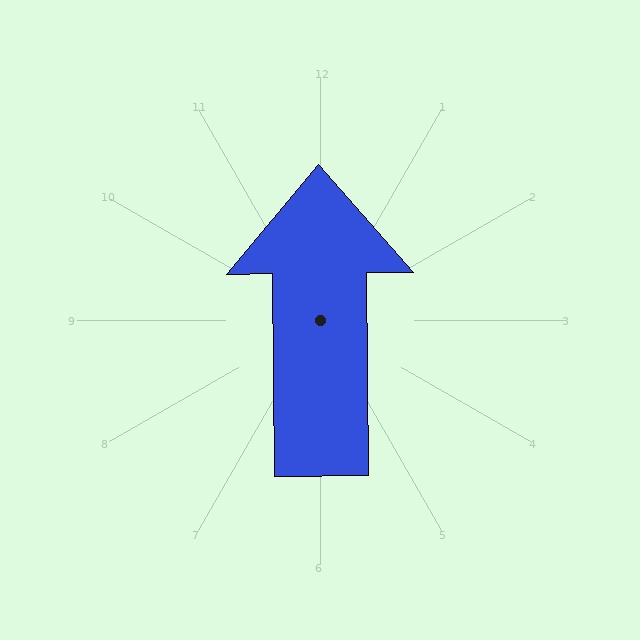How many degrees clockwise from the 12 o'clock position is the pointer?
Approximately 359 degrees.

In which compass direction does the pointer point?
North.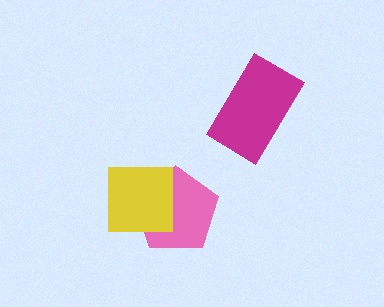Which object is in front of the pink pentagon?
The yellow square is in front of the pink pentagon.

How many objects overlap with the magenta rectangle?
0 objects overlap with the magenta rectangle.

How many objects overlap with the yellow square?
1 object overlaps with the yellow square.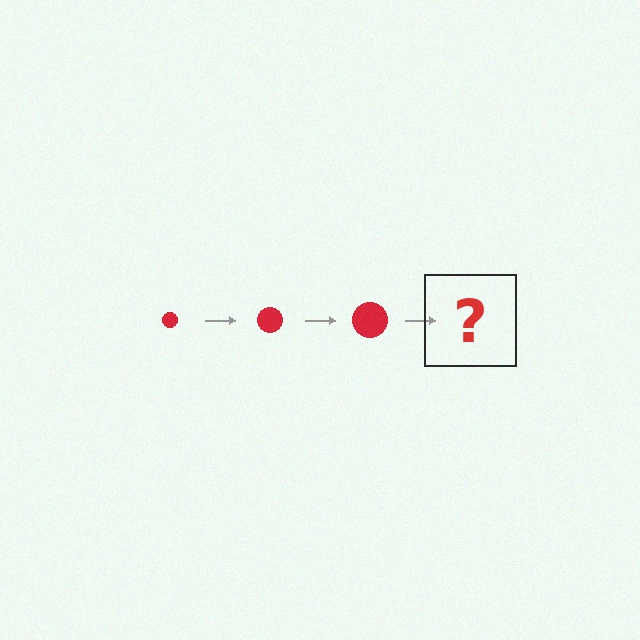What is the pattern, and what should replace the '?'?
The pattern is that the circle gets progressively larger each step. The '?' should be a red circle, larger than the previous one.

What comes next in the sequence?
The next element should be a red circle, larger than the previous one.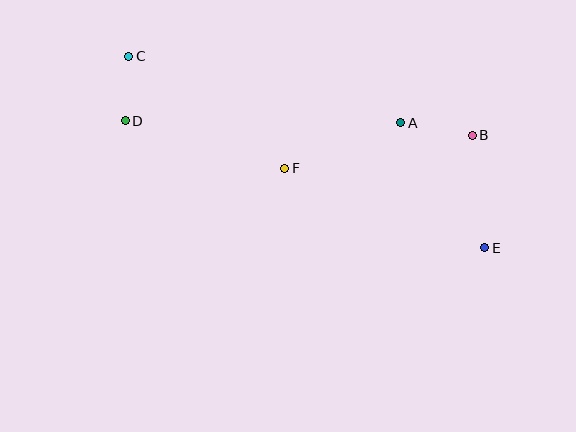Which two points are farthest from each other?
Points C and E are farthest from each other.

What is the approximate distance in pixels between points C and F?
The distance between C and F is approximately 192 pixels.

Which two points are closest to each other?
Points C and D are closest to each other.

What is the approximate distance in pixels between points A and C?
The distance between A and C is approximately 280 pixels.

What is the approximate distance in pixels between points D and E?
The distance between D and E is approximately 381 pixels.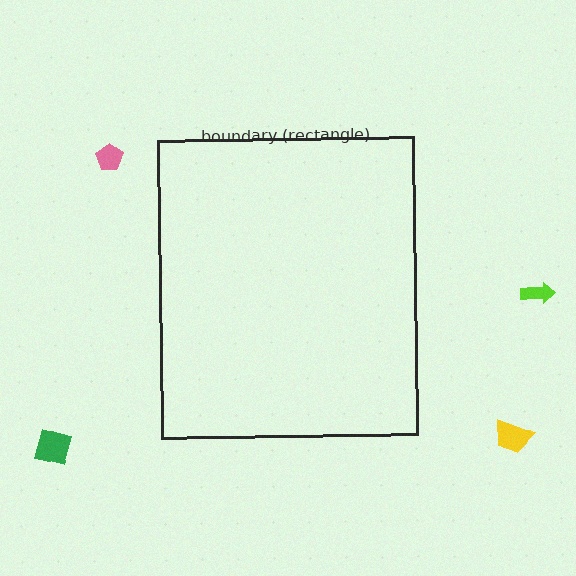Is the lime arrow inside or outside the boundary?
Outside.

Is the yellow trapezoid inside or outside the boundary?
Outside.